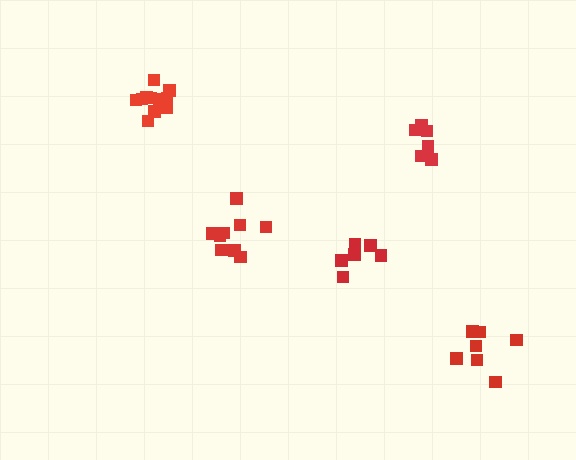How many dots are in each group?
Group 1: 11 dots, Group 2: 6 dots, Group 3: 9 dots, Group 4: 7 dots, Group 5: 6 dots (39 total).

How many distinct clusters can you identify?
There are 5 distinct clusters.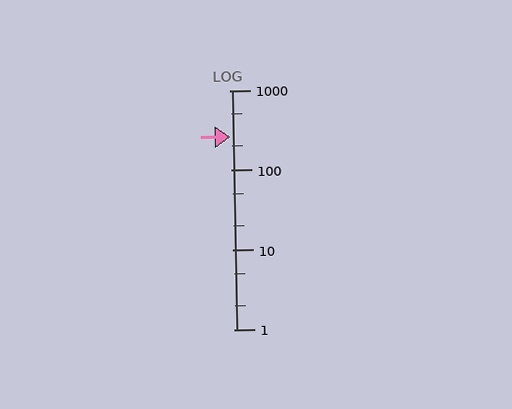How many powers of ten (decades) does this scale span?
The scale spans 3 decades, from 1 to 1000.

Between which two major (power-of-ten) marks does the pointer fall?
The pointer is between 100 and 1000.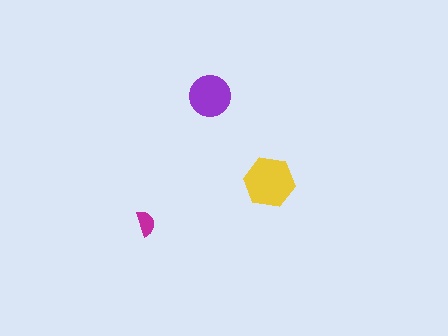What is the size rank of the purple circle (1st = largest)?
2nd.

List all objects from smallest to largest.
The magenta semicircle, the purple circle, the yellow hexagon.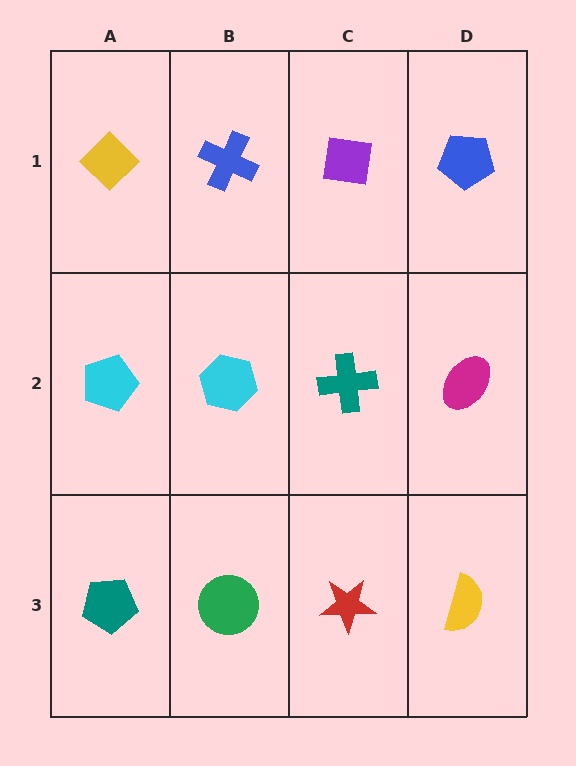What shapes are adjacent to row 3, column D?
A magenta ellipse (row 2, column D), a red star (row 3, column C).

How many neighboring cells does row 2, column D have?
3.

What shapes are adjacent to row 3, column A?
A cyan pentagon (row 2, column A), a green circle (row 3, column B).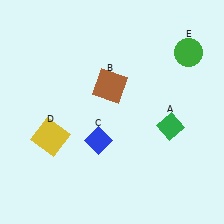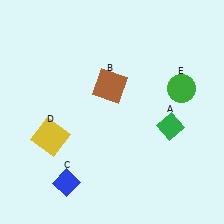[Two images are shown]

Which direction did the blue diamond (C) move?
The blue diamond (C) moved down.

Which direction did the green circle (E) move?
The green circle (E) moved down.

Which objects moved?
The objects that moved are: the blue diamond (C), the green circle (E).